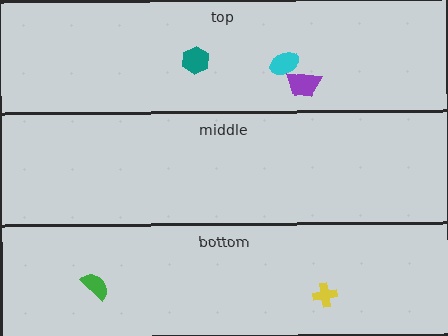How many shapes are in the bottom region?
2.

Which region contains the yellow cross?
The bottom region.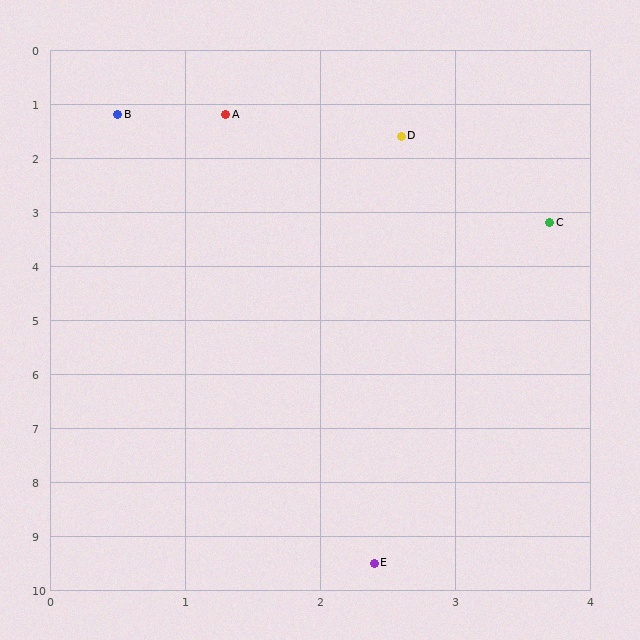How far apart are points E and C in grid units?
Points E and C are about 6.4 grid units apart.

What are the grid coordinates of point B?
Point B is at approximately (0.5, 1.2).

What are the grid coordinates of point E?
Point E is at approximately (2.4, 9.5).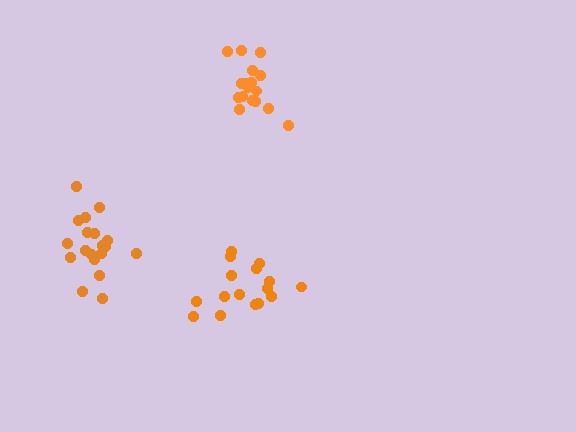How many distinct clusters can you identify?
There are 3 distinct clusters.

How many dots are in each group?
Group 1: 19 dots, Group 2: 17 dots, Group 3: 16 dots (52 total).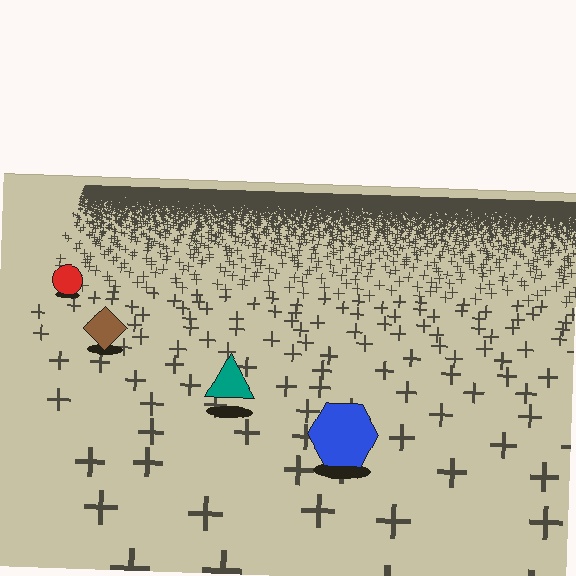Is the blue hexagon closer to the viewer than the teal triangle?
Yes. The blue hexagon is closer — you can tell from the texture gradient: the ground texture is coarser near it.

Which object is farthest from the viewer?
The red circle is farthest from the viewer. It appears smaller and the ground texture around it is denser.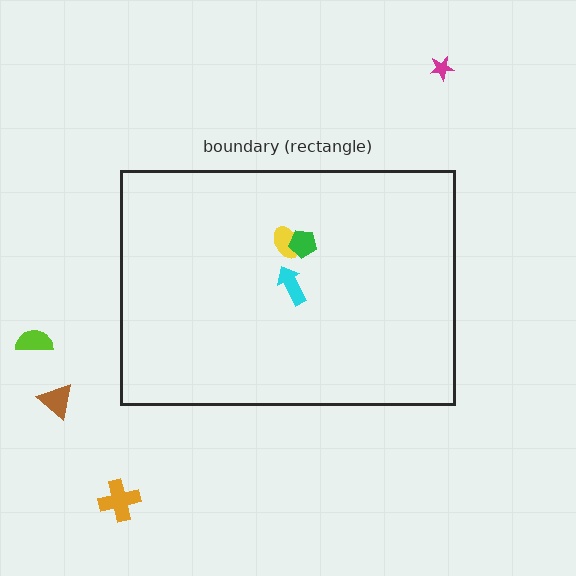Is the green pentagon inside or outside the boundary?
Inside.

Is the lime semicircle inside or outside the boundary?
Outside.